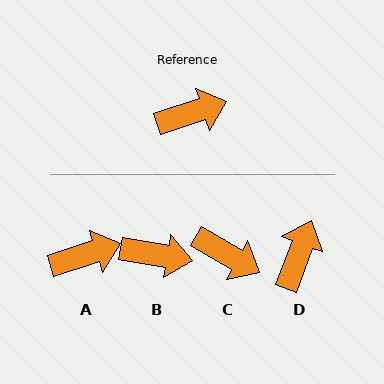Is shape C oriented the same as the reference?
No, it is off by about 47 degrees.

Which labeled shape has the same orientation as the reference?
A.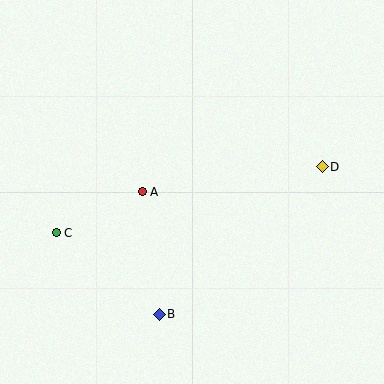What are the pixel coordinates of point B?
Point B is at (159, 314).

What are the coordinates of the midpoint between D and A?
The midpoint between D and A is at (232, 179).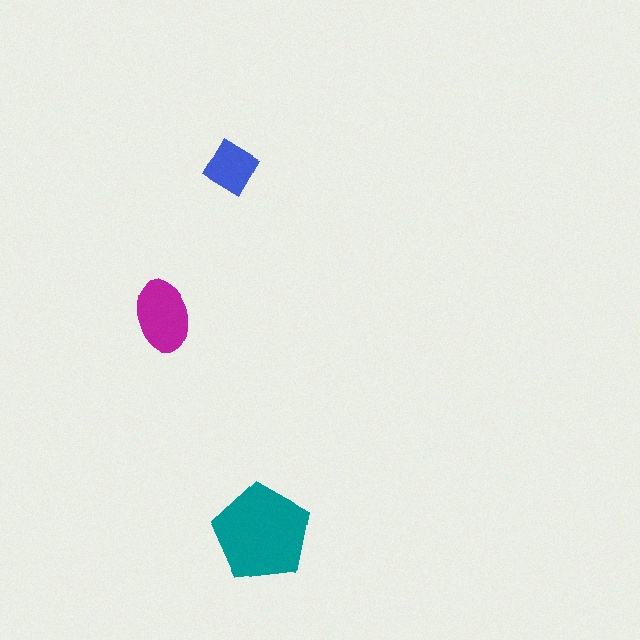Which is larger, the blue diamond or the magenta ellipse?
The magenta ellipse.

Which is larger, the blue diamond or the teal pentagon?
The teal pentagon.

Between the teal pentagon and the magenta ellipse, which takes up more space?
The teal pentagon.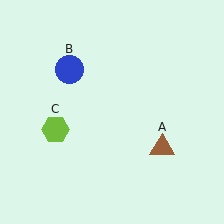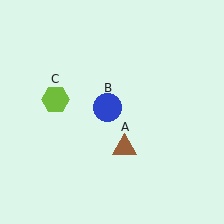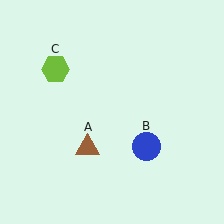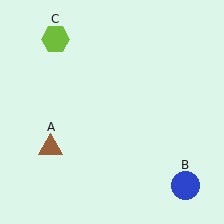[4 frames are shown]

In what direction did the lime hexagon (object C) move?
The lime hexagon (object C) moved up.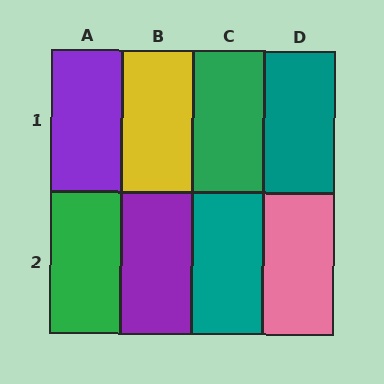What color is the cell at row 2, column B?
Purple.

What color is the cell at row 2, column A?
Green.